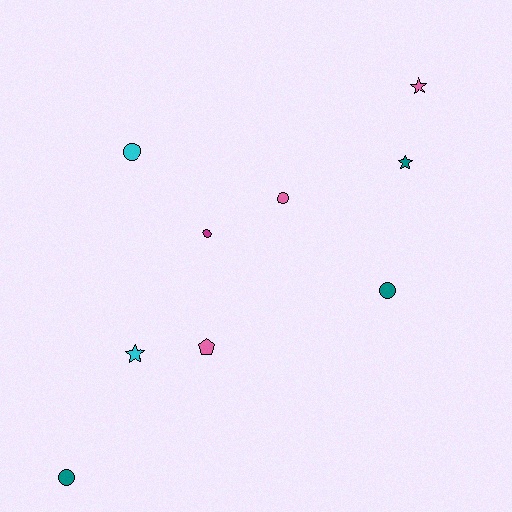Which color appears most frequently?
Teal, with 3 objects.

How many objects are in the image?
There are 9 objects.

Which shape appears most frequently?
Circle, with 5 objects.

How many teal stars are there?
There is 1 teal star.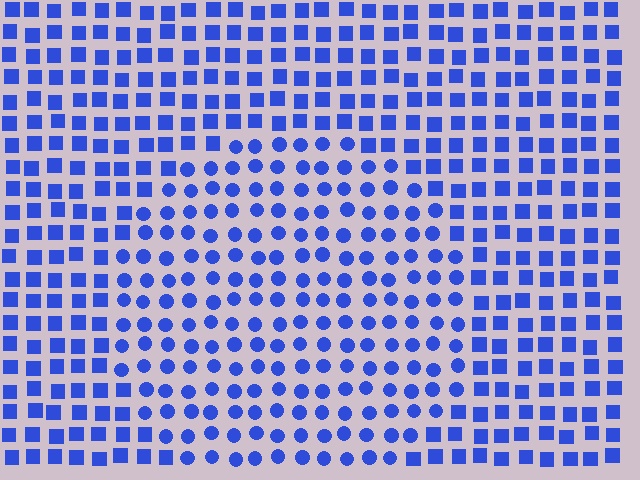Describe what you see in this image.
The image is filled with small blue elements arranged in a uniform grid. A circle-shaped region contains circles, while the surrounding area contains squares. The boundary is defined purely by the change in element shape.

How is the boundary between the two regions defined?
The boundary is defined by a change in element shape: circles inside vs. squares outside. All elements share the same color and spacing.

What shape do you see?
I see a circle.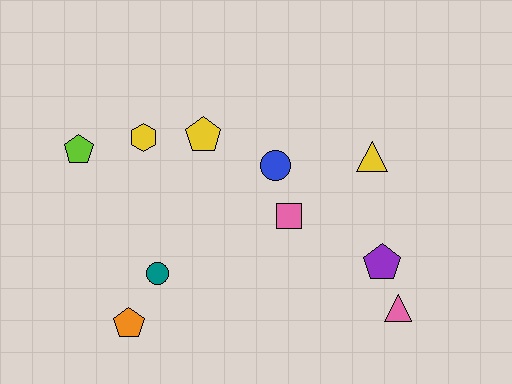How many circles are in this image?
There are 2 circles.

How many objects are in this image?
There are 10 objects.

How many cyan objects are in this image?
There are no cyan objects.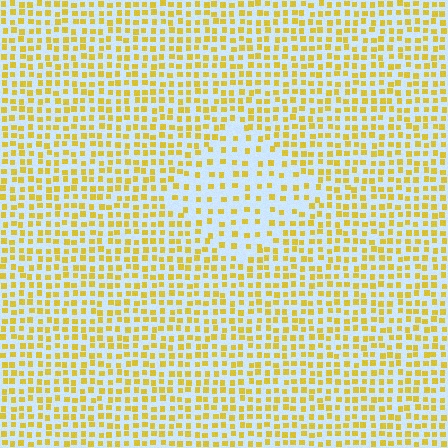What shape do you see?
I see a diamond.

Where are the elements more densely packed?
The elements are more densely packed outside the diamond boundary.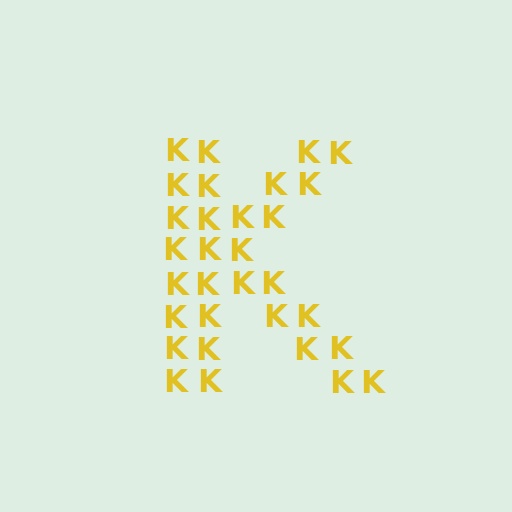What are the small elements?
The small elements are letter K's.